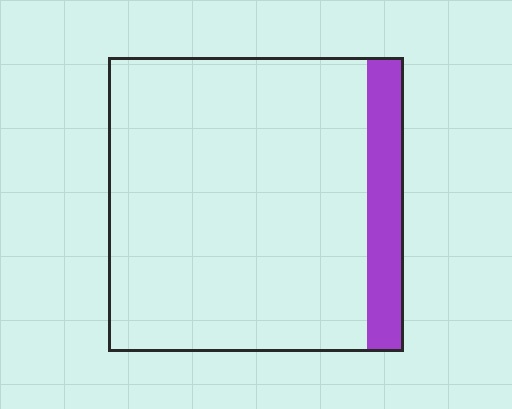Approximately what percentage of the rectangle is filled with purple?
Approximately 10%.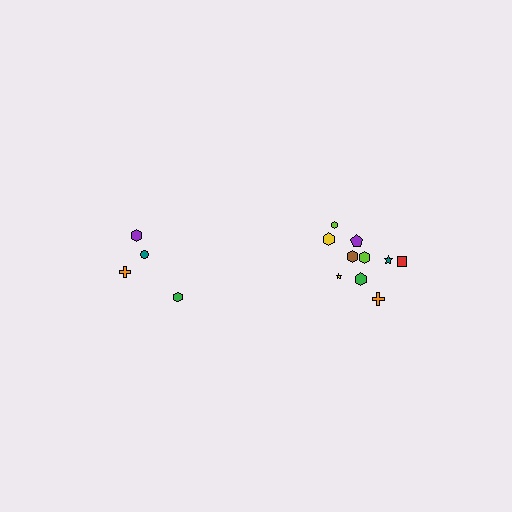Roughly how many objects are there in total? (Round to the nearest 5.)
Roughly 15 objects in total.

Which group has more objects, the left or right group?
The right group.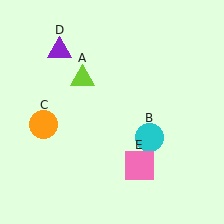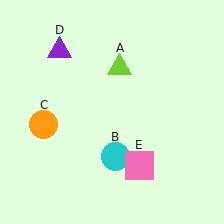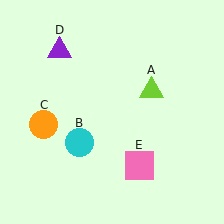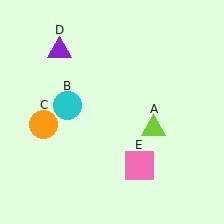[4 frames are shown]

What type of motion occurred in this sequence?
The lime triangle (object A), cyan circle (object B) rotated clockwise around the center of the scene.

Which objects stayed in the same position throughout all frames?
Orange circle (object C) and purple triangle (object D) and pink square (object E) remained stationary.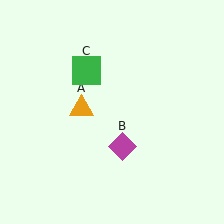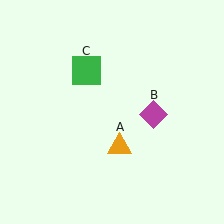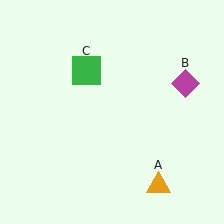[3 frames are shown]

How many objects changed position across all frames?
2 objects changed position: orange triangle (object A), magenta diamond (object B).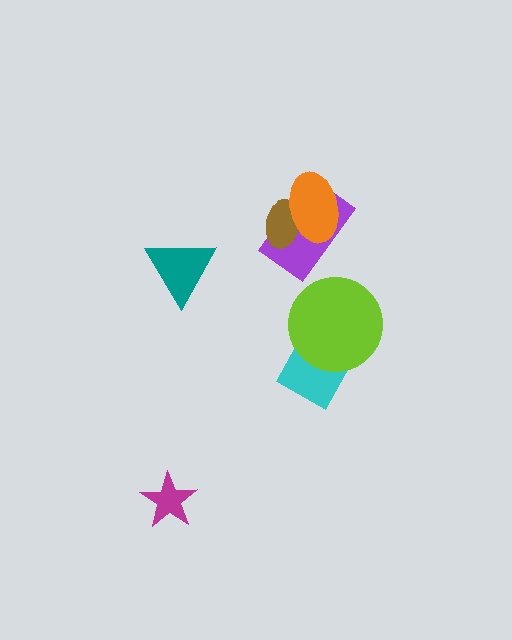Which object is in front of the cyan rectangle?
The lime circle is in front of the cyan rectangle.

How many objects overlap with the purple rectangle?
2 objects overlap with the purple rectangle.